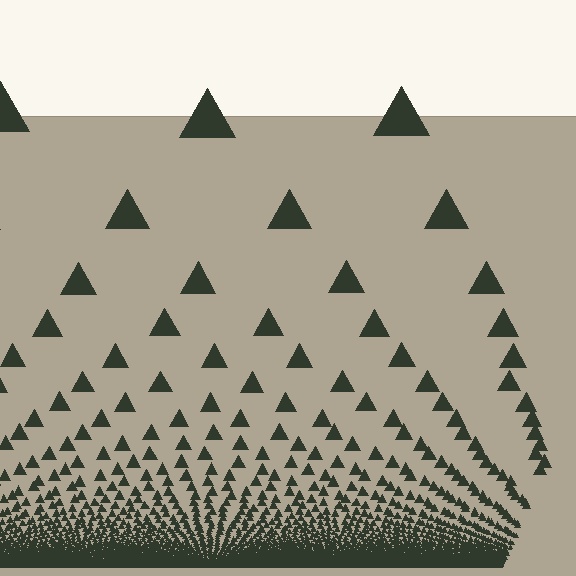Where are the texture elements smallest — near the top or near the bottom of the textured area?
Near the bottom.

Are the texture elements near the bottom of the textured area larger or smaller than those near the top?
Smaller. The gradient is inverted — elements near the bottom are smaller and denser.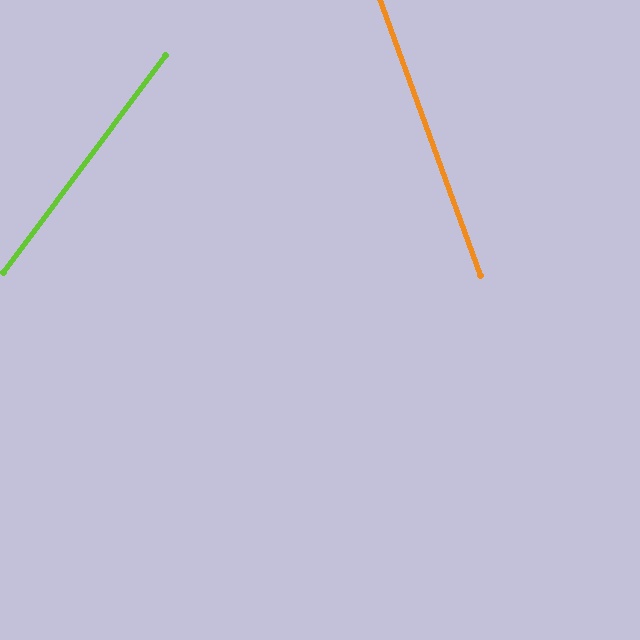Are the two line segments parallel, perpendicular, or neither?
Neither parallel nor perpendicular — they differ by about 57°.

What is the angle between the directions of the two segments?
Approximately 57 degrees.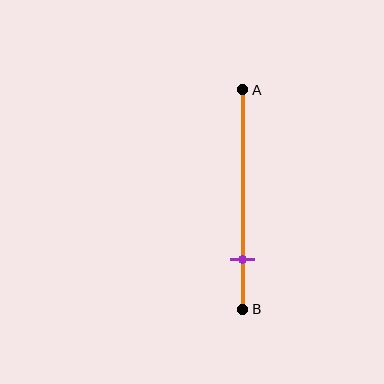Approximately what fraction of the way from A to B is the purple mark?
The purple mark is approximately 75% of the way from A to B.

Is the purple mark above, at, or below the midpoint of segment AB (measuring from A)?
The purple mark is below the midpoint of segment AB.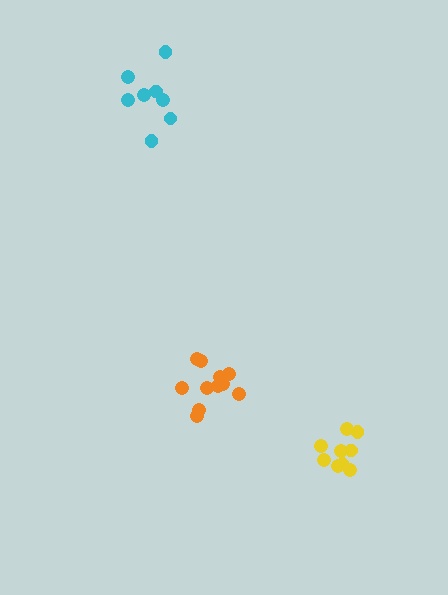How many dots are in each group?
Group 1: 8 dots, Group 2: 11 dots, Group 3: 9 dots (28 total).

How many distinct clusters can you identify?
There are 3 distinct clusters.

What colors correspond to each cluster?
The clusters are colored: cyan, orange, yellow.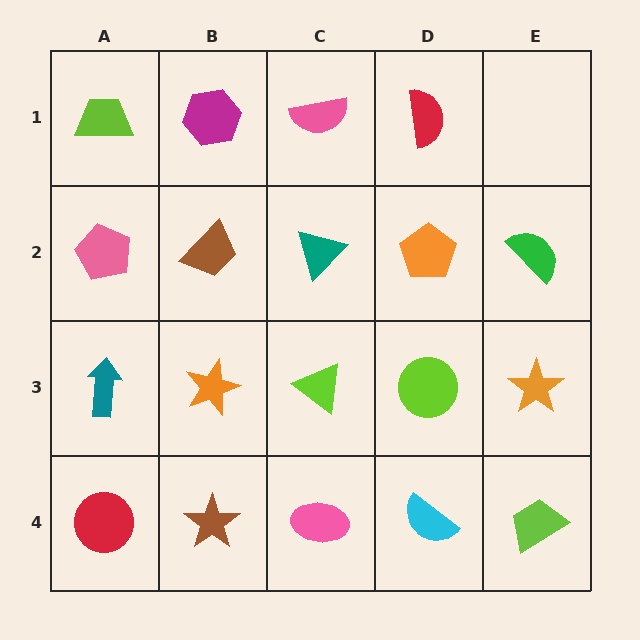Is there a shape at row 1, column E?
No, that cell is empty.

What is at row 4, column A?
A red circle.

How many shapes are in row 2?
5 shapes.